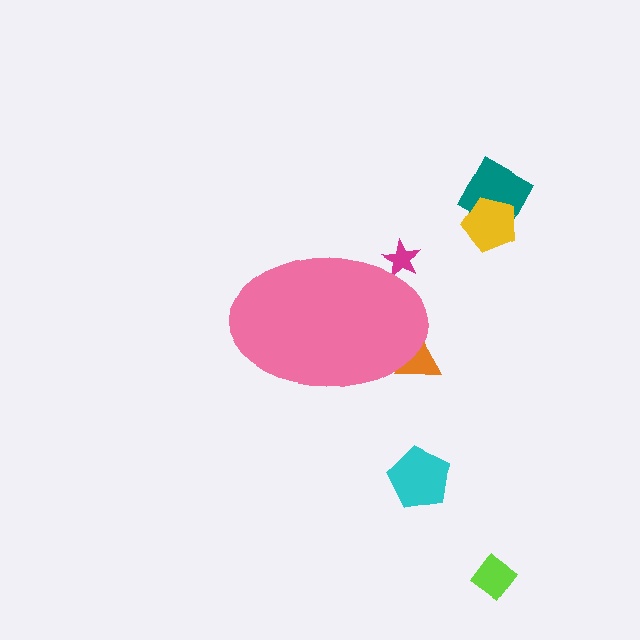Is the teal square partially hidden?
No, the teal square is fully visible.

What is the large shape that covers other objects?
A pink ellipse.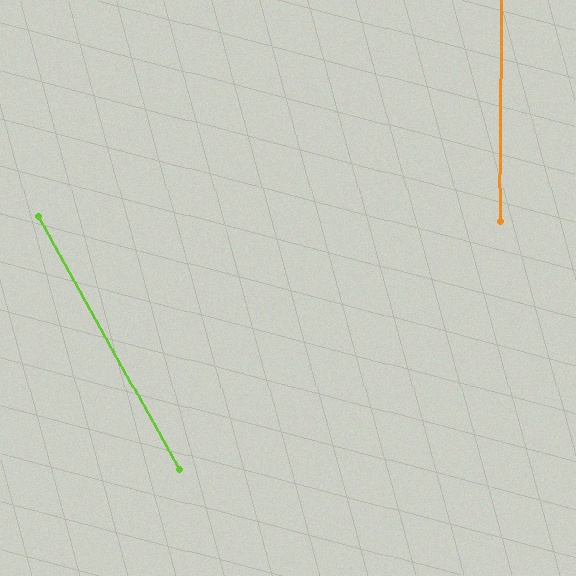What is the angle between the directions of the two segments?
Approximately 30 degrees.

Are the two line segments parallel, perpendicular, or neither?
Neither parallel nor perpendicular — they differ by about 30°.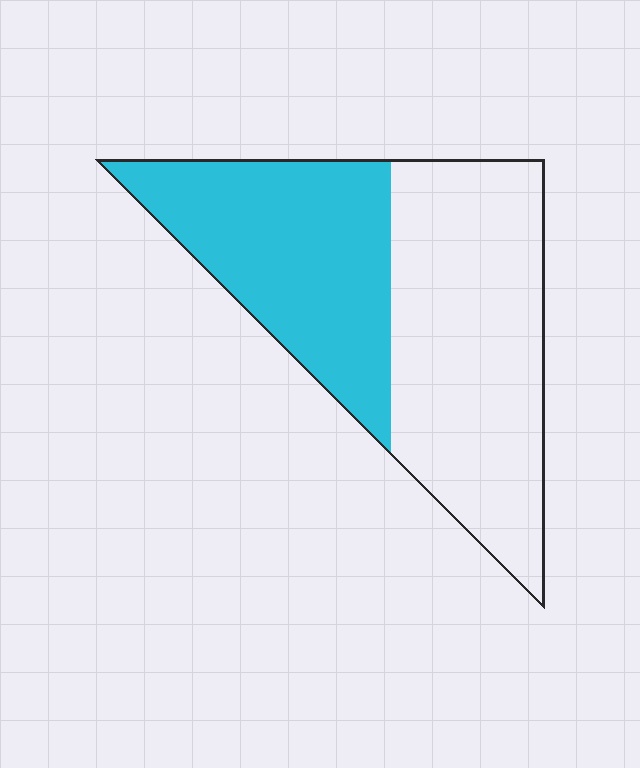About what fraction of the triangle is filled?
About two fifths (2/5).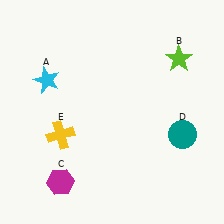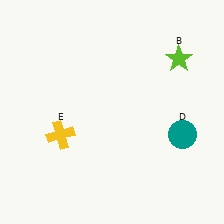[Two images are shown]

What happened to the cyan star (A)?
The cyan star (A) was removed in Image 2. It was in the top-left area of Image 1.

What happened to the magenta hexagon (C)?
The magenta hexagon (C) was removed in Image 2. It was in the bottom-left area of Image 1.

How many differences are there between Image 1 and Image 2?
There are 2 differences between the two images.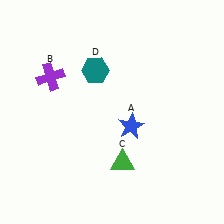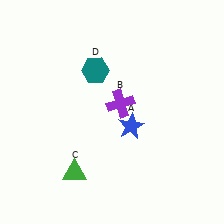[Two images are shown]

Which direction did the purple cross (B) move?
The purple cross (B) moved right.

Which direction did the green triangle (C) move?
The green triangle (C) moved left.